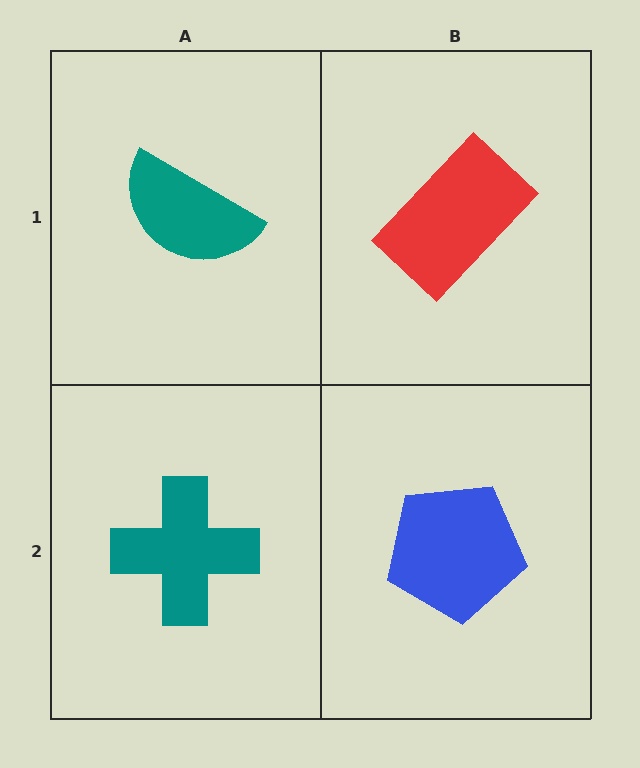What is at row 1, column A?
A teal semicircle.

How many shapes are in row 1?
2 shapes.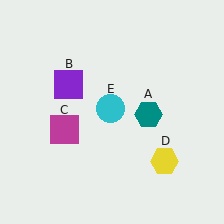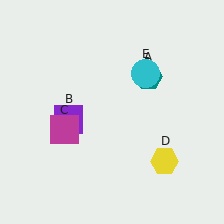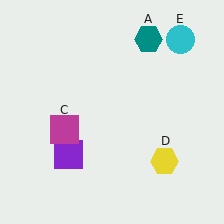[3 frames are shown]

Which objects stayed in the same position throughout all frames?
Magenta square (object C) and yellow hexagon (object D) remained stationary.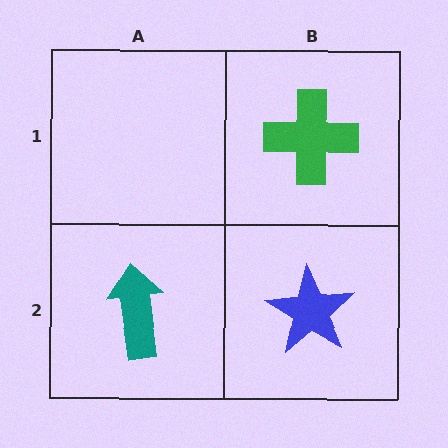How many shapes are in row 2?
2 shapes.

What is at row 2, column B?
A blue star.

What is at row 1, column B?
A green cross.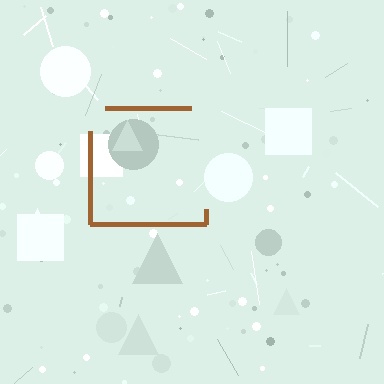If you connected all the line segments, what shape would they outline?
They would outline a square.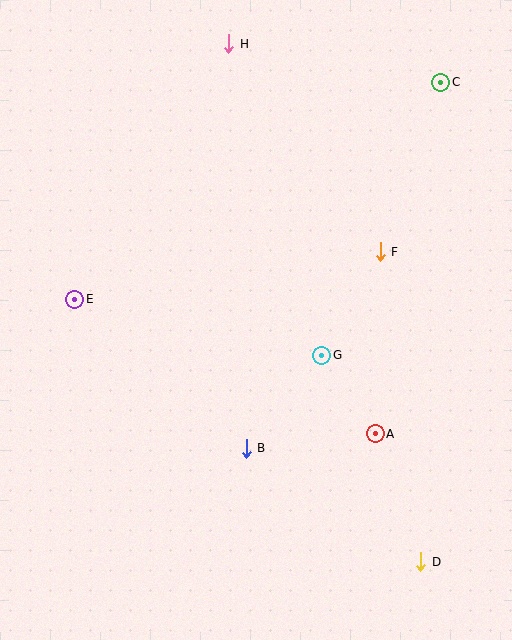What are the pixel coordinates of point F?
Point F is at (380, 252).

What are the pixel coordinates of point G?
Point G is at (322, 355).